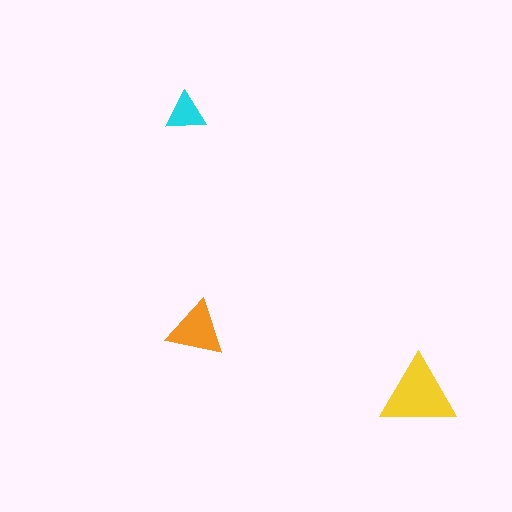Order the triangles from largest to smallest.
the yellow one, the orange one, the cyan one.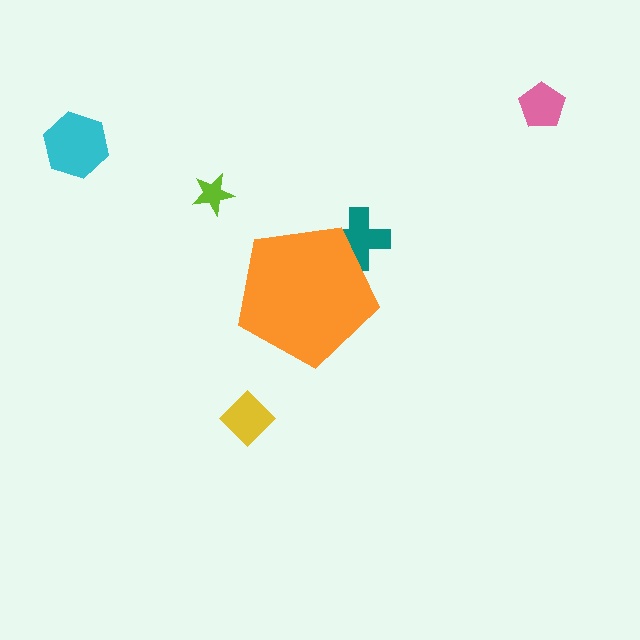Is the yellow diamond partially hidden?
No, the yellow diamond is fully visible.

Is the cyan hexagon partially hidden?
No, the cyan hexagon is fully visible.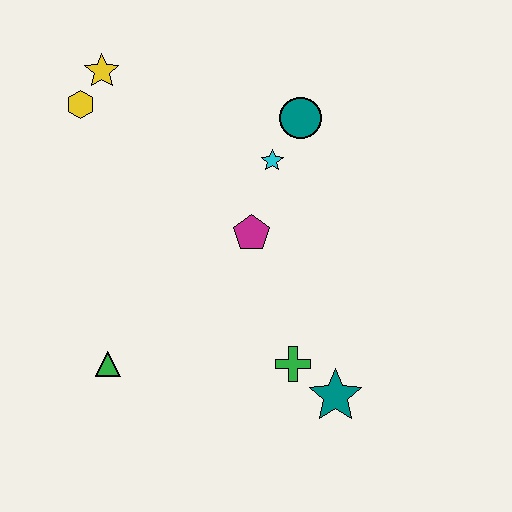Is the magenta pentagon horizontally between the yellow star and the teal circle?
Yes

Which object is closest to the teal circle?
The cyan star is closest to the teal circle.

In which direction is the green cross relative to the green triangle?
The green cross is to the right of the green triangle.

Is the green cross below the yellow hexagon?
Yes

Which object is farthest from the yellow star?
The teal star is farthest from the yellow star.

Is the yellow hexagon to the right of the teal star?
No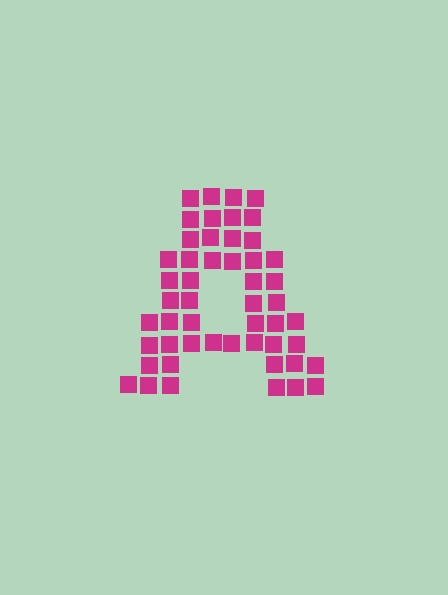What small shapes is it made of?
It is made of small squares.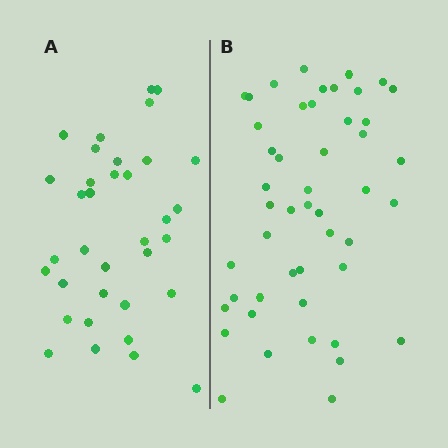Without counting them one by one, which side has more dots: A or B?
Region B (the right region) has more dots.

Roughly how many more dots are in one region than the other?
Region B has approximately 15 more dots than region A.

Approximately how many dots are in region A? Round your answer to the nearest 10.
About 40 dots. (The exact count is 35, which rounds to 40.)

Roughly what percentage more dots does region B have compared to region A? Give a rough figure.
About 35% more.